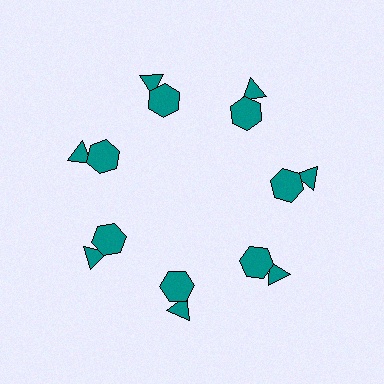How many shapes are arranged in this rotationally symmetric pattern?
There are 14 shapes, arranged in 7 groups of 2.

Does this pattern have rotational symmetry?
Yes, this pattern has 7-fold rotational symmetry. It looks the same after rotating 51 degrees around the center.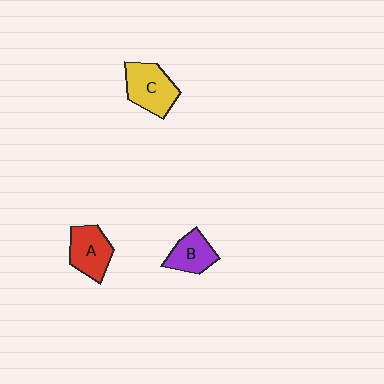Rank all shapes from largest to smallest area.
From largest to smallest: C (yellow), A (red), B (purple).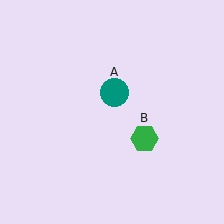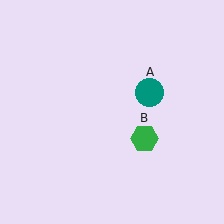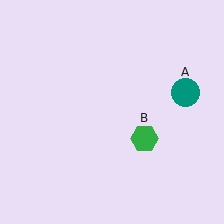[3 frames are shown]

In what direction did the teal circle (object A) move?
The teal circle (object A) moved right.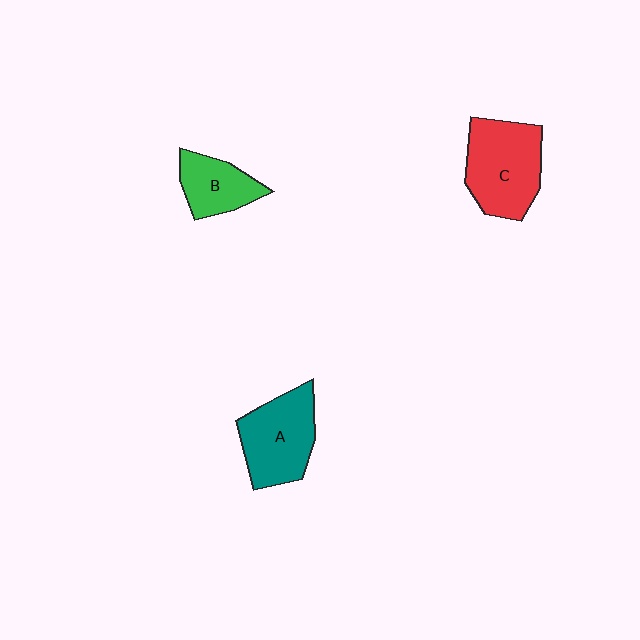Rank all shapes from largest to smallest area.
From largest to smallest: C (red), A (teal), B (green).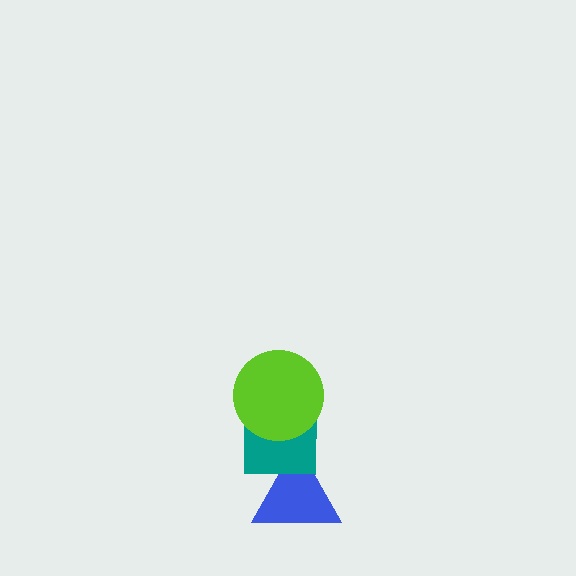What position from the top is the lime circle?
The lime circle is 1st from the top.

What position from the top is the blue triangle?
The blue triangle is 3rd from the top.